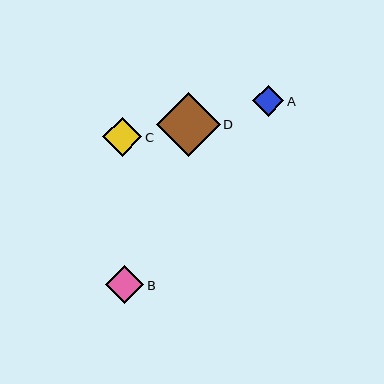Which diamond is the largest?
Diamond D is the largest with a size of approximately 64 pixels.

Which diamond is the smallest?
Diamond A is the smallest with a size of approximately 31 pixels.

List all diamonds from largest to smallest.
From largest to smallest: D, C, B, A.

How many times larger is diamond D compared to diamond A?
Diamond D is approximately 2.0 times the size of diamond A.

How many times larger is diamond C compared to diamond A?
Diamond C is approximately 1.2 times the size of diamond A.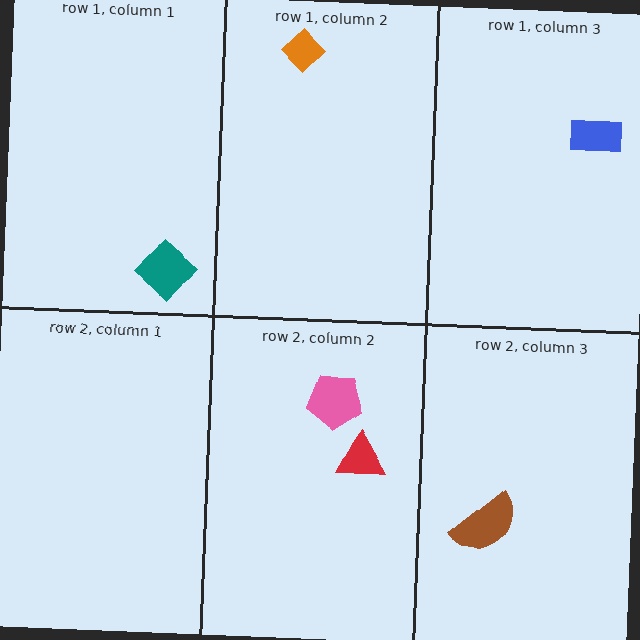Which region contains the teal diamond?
The row 1, column 1 region.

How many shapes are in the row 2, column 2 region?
2.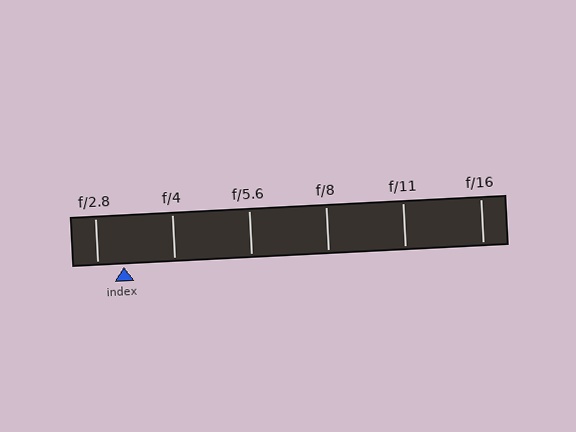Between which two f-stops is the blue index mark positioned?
The index mark is between f/2.8 and f/4.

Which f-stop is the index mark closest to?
The index mark is closest to f/2.8.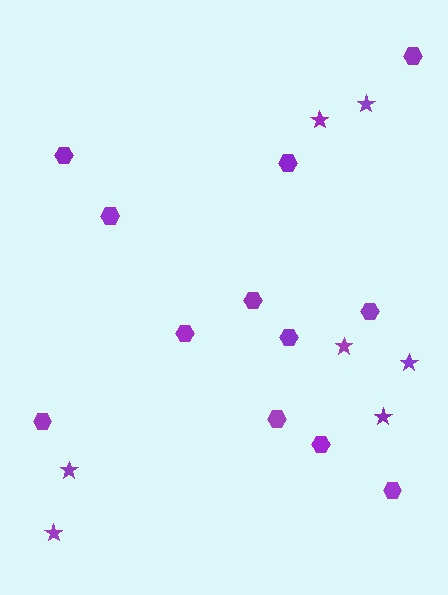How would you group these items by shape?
There are 2 groups: one group of stars (7) and one group of hexagons (12).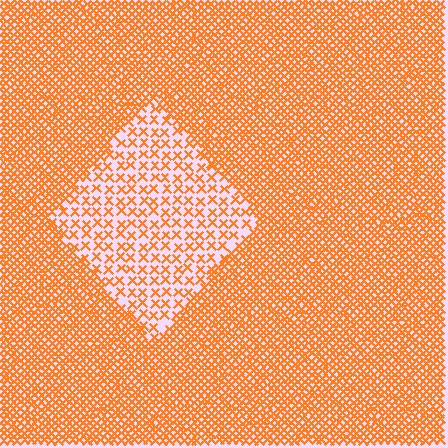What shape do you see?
I see a diamond.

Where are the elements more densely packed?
The elements are more densely packed outside the diamond boundary.